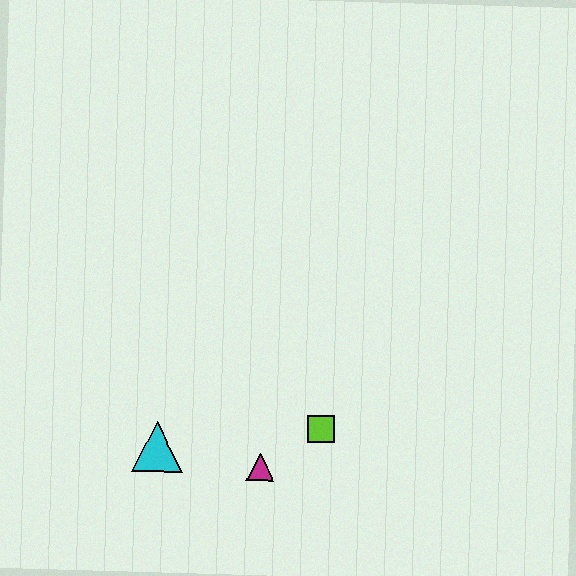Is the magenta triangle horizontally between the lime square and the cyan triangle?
Yes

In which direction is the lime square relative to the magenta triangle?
The lime square is to the right of the magenta triangle.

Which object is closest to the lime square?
The magenta triangle is closest to the lime square.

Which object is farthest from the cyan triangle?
The lime square is farthest from the cyan triangle.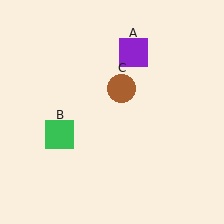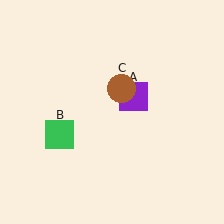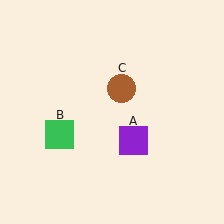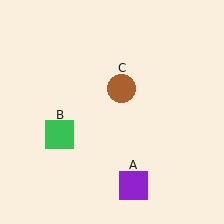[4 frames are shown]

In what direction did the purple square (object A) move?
The purple square (object A) moved down.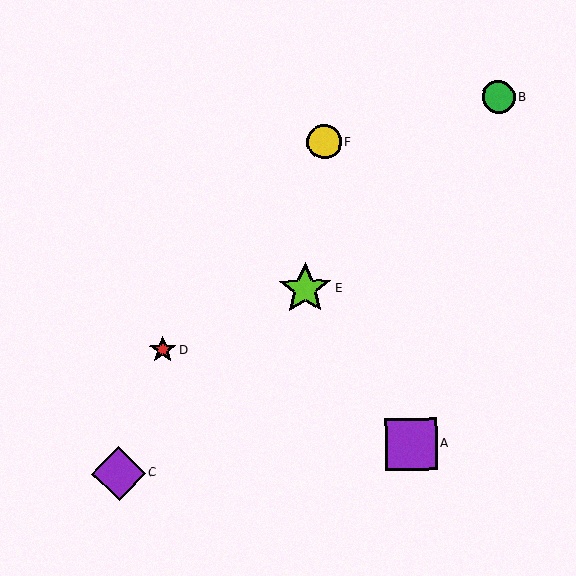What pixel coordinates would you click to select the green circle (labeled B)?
Click at (498, 97) to select the green circle B.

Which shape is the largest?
The purple diamond (labeled C) is the largest.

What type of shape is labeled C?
Shape C is a purple diamond.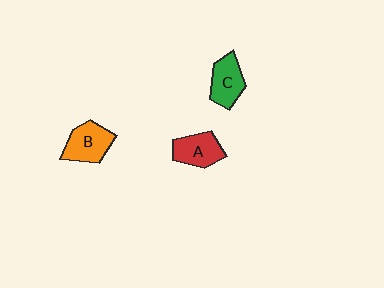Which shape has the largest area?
Shape B (orange).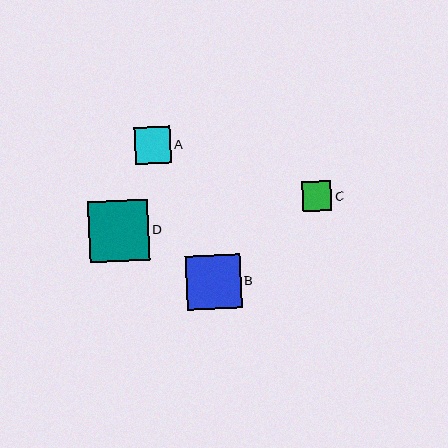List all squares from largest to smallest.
From largest to smallest: D, B, A, C.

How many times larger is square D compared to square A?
Square D is approximately 1.6 times the size of square A.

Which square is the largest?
Square D is the largest with a size of approximately 60 pixels.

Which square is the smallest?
Square C is the smallest with a size of approximately 30 pixels.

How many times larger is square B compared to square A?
Square B is approximately 1.5 times the size of square A.